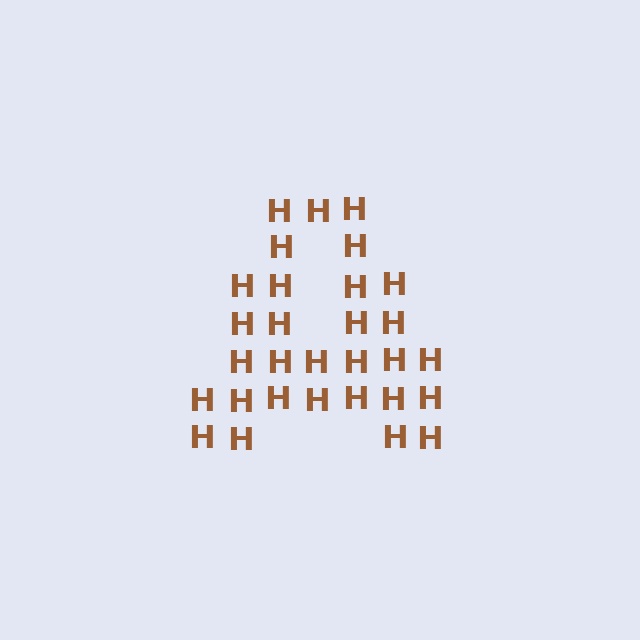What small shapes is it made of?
It is made of small letter H's.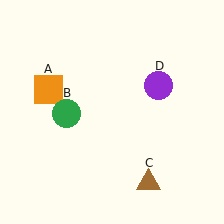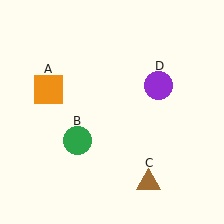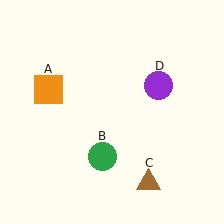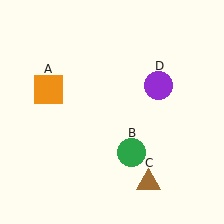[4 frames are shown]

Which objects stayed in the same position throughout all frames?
Orange square (object A) and brown triangle (object C) and purple circle (object D) remained stationary.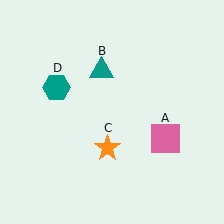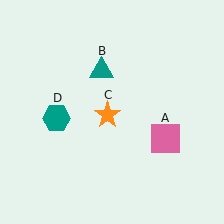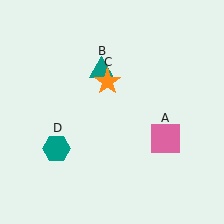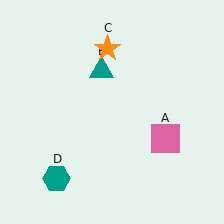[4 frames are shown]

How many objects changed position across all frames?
2 objects changed position: orange star (object C), teal hexagon (object D).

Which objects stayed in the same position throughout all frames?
Pink square (object A) and teal triangle (object B) remained stationary.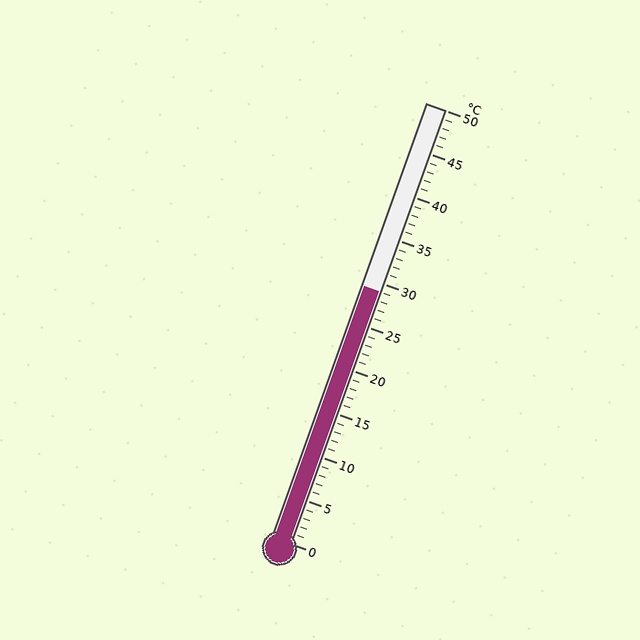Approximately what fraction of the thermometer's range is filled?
The thermometer is filled to approximately 60% of its range.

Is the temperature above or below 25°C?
The temperature is above 25°C.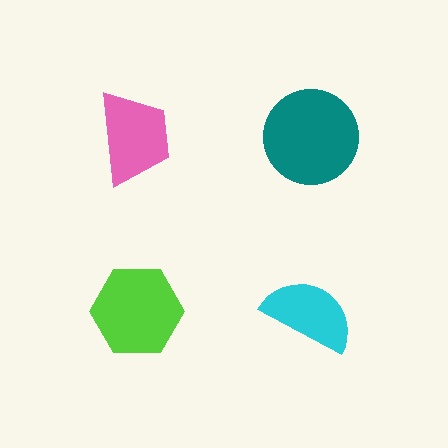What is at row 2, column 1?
A lime hexagon.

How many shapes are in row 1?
2 shapes.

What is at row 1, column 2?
A teal circle.